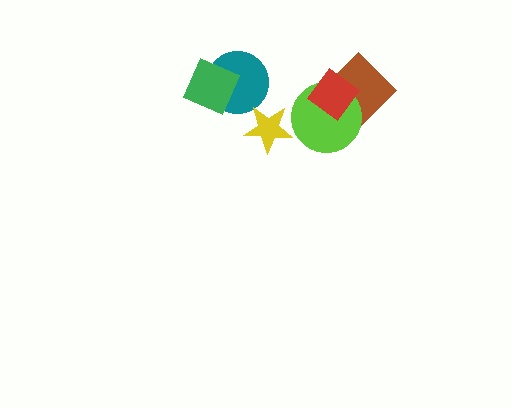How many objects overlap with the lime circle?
2 objects overlap with the lime circle.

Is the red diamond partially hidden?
No, no other shape covers it.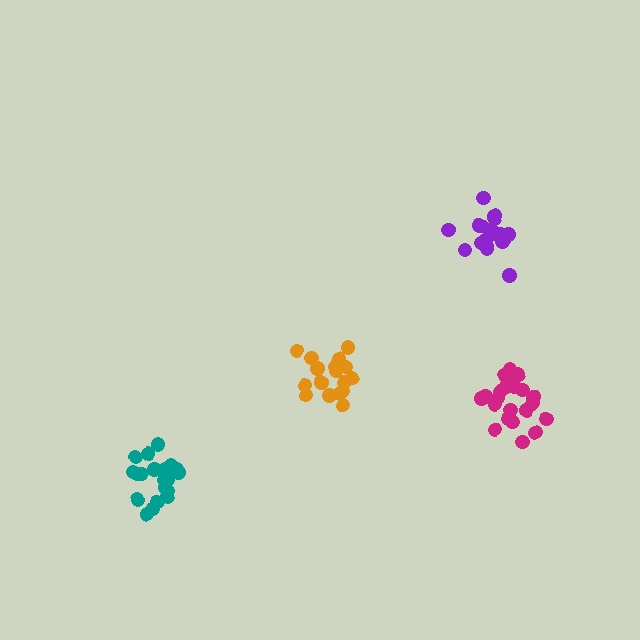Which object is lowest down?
The teal cluster is bottommost.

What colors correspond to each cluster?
The clusters are colored: purple, orange, teal, magenta.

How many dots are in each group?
Group 1: 18 dots, Group 2: 18 dots, Group 3: 20 dots, Group 4: 21 dots (77 total).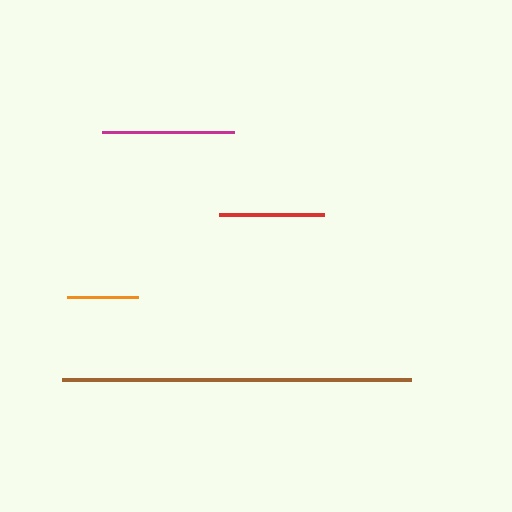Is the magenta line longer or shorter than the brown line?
The brown line is longer than the magenta line.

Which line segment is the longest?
The brown line is the longest at approximately 349 pixels.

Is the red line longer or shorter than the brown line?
The brown line is longer than the red line.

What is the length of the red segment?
The red segment is approximately 105 pixels long.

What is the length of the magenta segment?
The magenta segment is approximately 133 pixels long.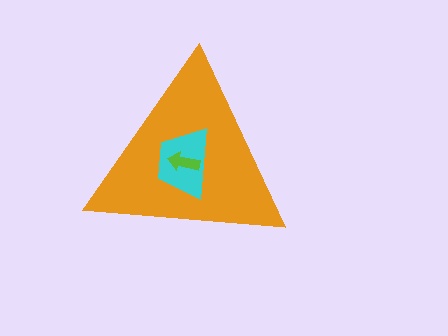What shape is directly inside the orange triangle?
The cyan trapezoid.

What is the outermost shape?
The orange triangle.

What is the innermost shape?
The lime arrow.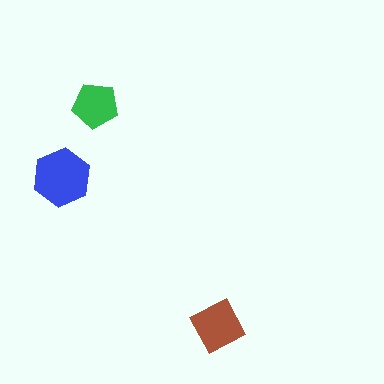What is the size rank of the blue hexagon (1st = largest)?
1st.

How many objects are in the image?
There are 3 objects in the image.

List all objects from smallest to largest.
The green pentagon, the brown diamond, the blue hexagon.